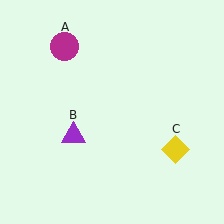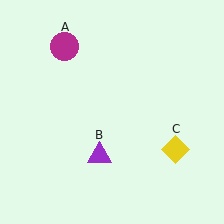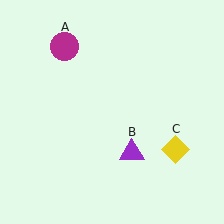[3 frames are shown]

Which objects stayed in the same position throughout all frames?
Magenta circle (object A) and yellow diamond (object C) remained stationary.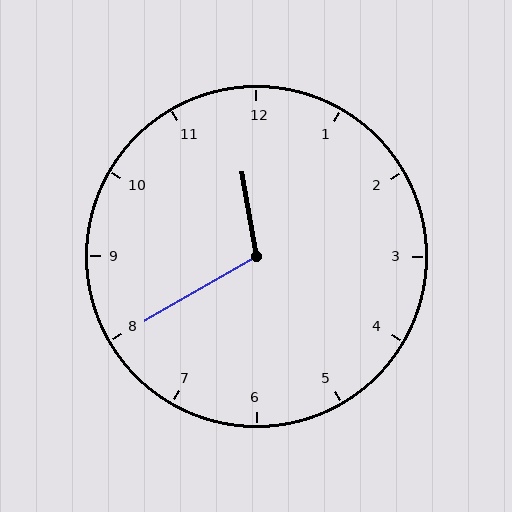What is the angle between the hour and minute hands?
Approximately 110 degrees.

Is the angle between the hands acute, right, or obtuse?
It is obtuse.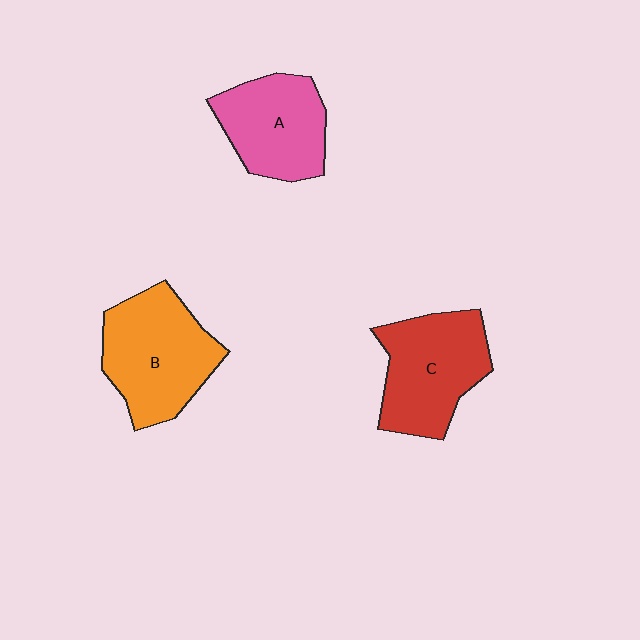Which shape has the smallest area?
Shape A (pink).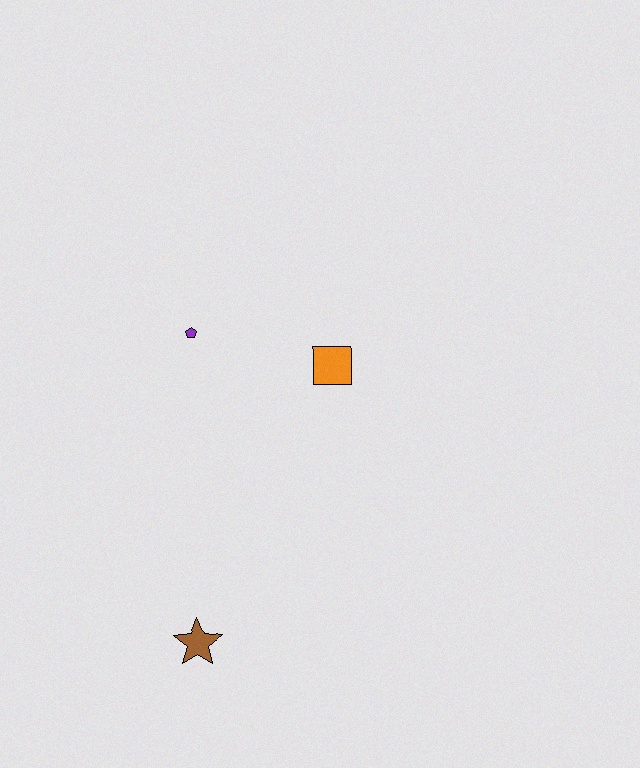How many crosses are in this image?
There are no crosses.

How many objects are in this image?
There are 3 objects.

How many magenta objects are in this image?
There are no magenta objects.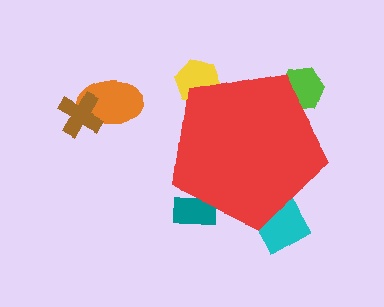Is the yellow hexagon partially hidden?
Yes, the yellow hexagon is partially hidden behind the red pentagon.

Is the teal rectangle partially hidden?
Yes, the teal rectangle is partially hidden behind the red pentagon.